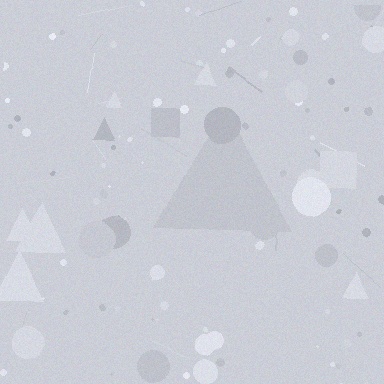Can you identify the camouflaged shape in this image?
The camouflaged shape is a triangle.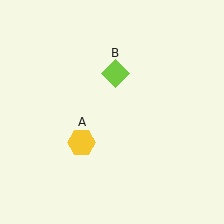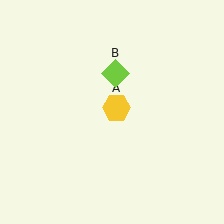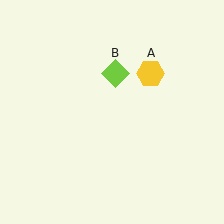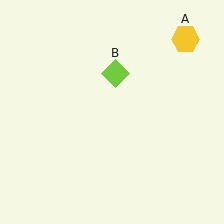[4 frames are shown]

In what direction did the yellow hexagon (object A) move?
The yellow hexagon (object A) moved up and to the right.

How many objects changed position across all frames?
1 object changed position: yellow hexagon (object A).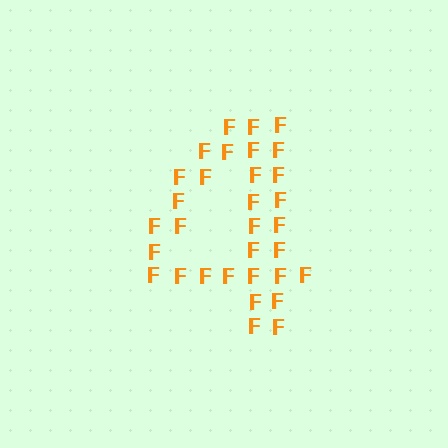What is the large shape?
The large shape is the digit 4.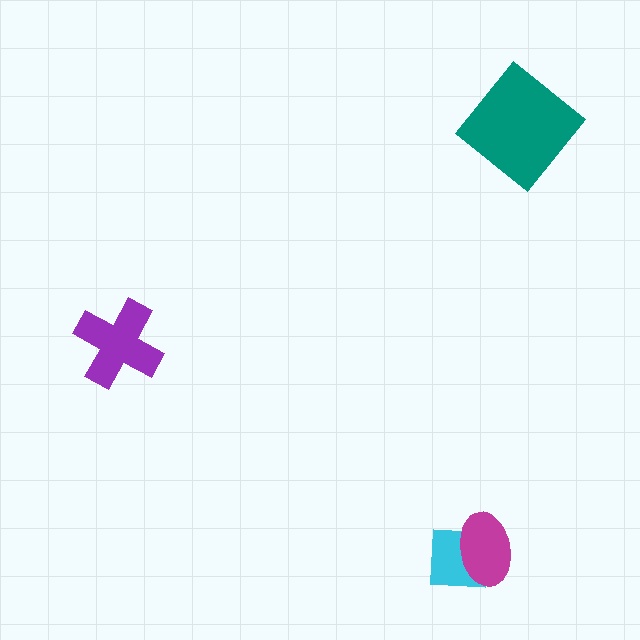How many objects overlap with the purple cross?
0 objects overlap with the purple cross.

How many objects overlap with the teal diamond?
0 objects overlap with the teal diamond.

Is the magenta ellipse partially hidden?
No, no other shape covers it.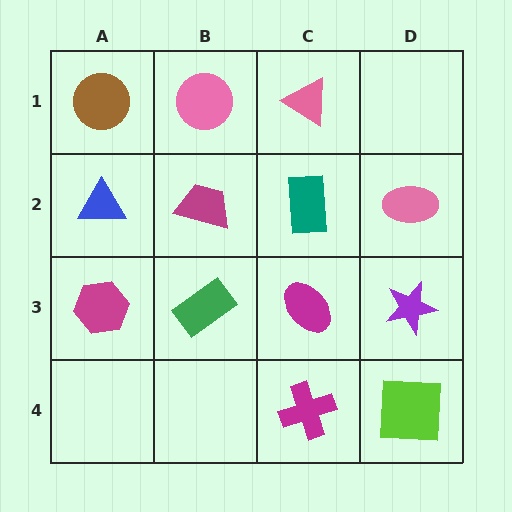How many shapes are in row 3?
4 shapes.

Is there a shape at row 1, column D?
No, that cell is empty.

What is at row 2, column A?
A blue triangle.